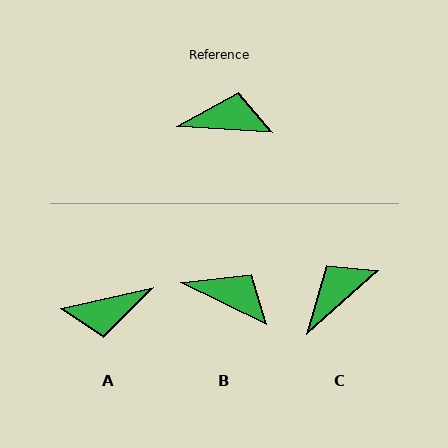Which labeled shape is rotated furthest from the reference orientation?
A, about 164 degrees away.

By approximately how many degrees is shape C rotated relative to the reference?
Approximately 45 degrees counter-clockwise.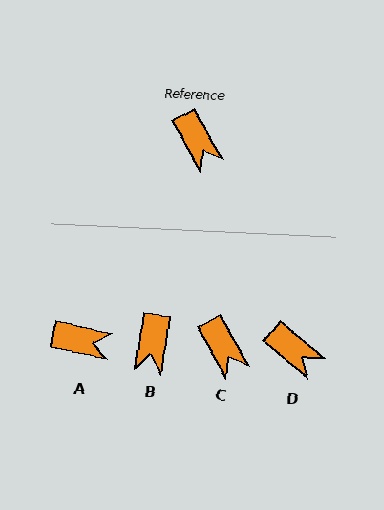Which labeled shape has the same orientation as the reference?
C.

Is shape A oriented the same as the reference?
No, it is off by about 49 degrees.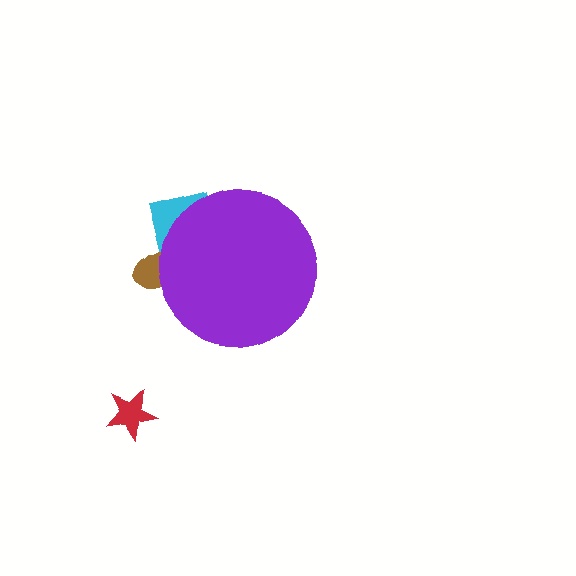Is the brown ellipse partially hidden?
Yes, the brown ellipse is partially hidden behind the purple circle.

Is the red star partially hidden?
No, the red star is fully visible.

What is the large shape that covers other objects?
A purple circle.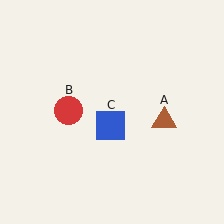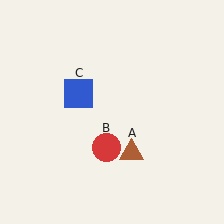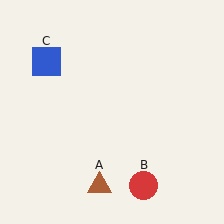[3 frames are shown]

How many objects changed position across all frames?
3 objects changed position: brown triangle (object A), red circle (object B), blue square (object C).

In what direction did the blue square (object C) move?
The blue square (object C) moved up and to the left.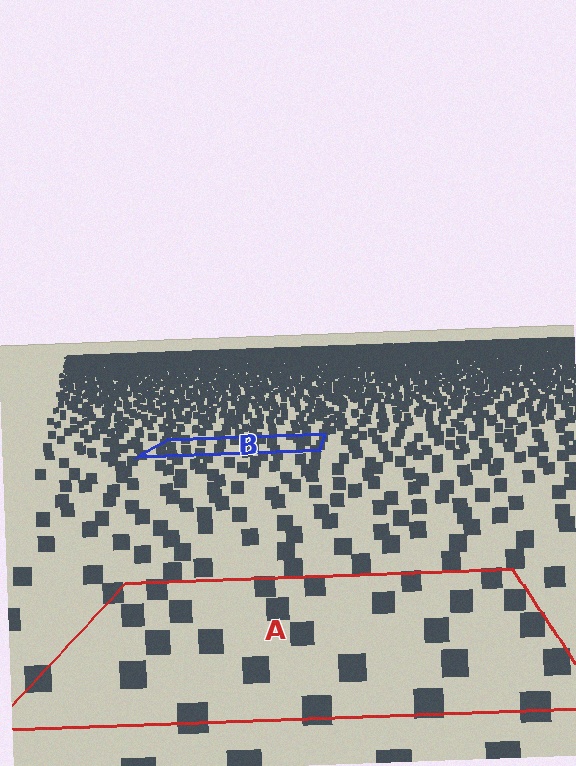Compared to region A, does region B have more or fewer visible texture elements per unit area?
Region B has more texture elements per unit area — they are packed more densely because it is farther away.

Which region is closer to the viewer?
Region A is closer. The texture elements there are larger and more spread out.